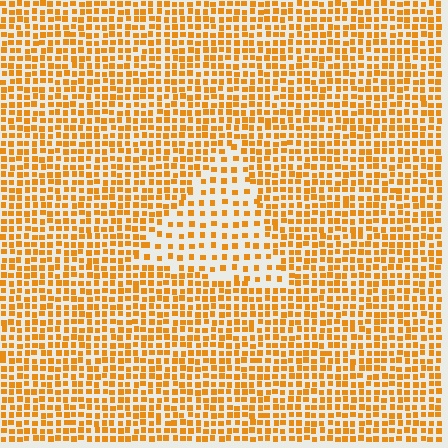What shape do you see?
I see a triangle.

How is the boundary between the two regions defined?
The boundary is defined by a change in element density (approximately 2.0x ratio). All elements are the same color, size, and shape.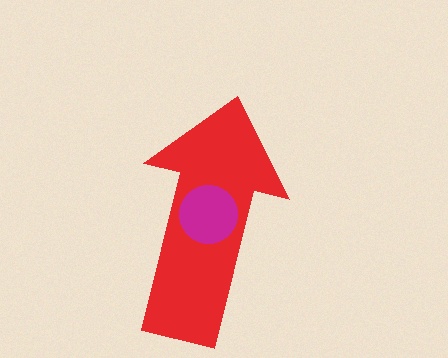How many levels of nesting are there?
2.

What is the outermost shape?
The red arrow.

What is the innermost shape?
The magenta circle.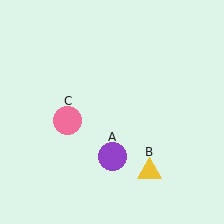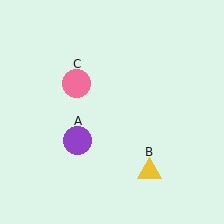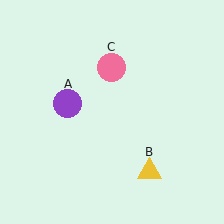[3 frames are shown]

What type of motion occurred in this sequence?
The purple circle (object A), pink circle (object C) rotated clockwise around the center of the scene.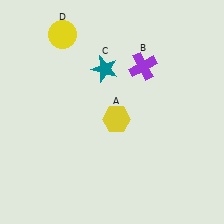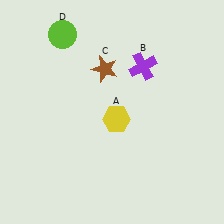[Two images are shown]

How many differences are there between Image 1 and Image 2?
There are 2 differences between the two images.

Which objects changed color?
C changed from teal to brown. D changed from yellow to lime.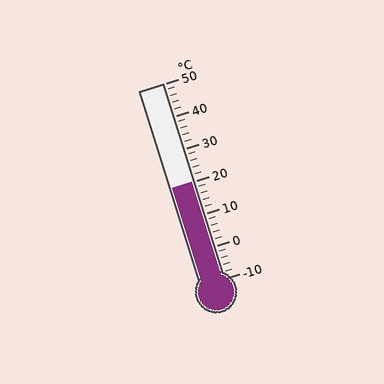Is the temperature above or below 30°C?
The temperature is below 30°C.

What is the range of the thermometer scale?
The thermometer scale ranges from -10°C to 50°C.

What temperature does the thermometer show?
The thermometer shows approximately 20°C.